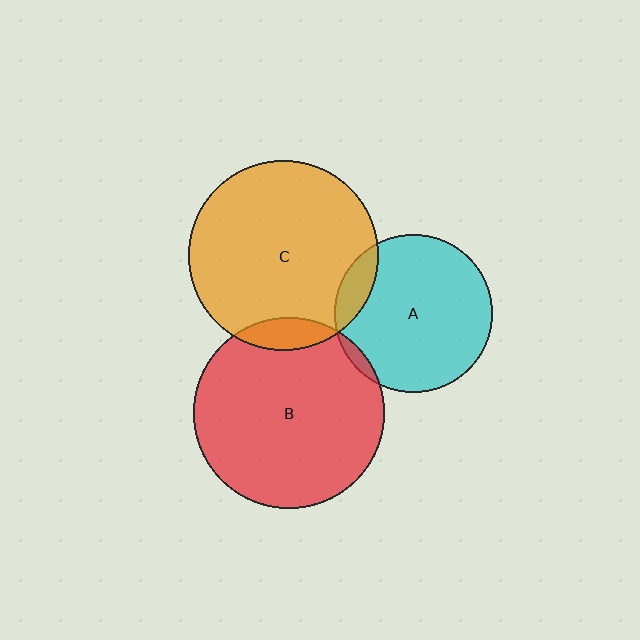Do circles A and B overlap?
Yes.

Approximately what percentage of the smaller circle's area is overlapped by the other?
Approximately 5%.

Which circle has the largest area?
Circle B (red).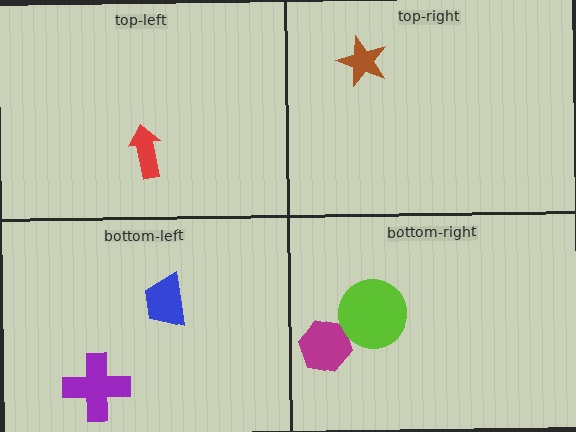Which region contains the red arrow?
The top-left region.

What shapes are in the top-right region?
The brown star.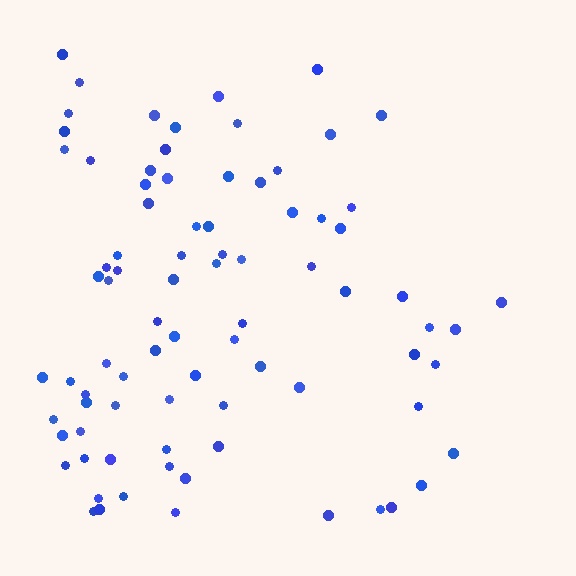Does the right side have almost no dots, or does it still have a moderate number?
Still a moderate number, just noticeably fewer than the left.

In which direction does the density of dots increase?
From right to left, with the left side densest.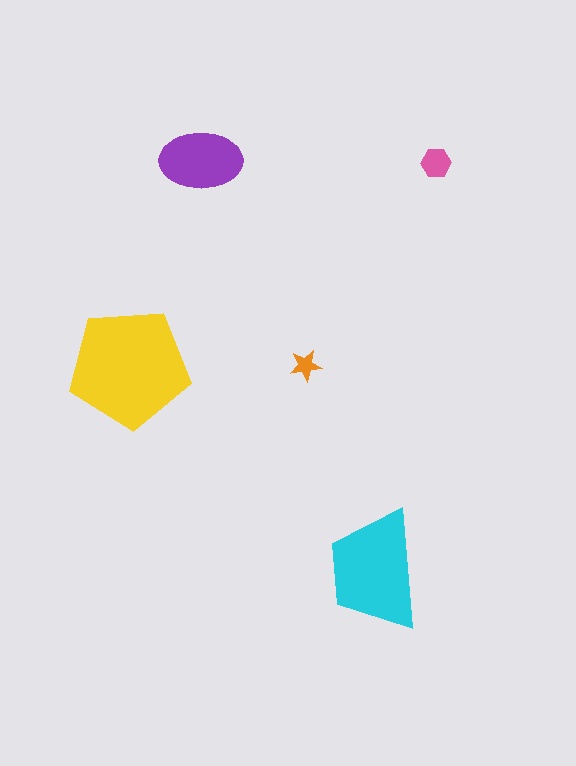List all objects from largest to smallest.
The yellow pentagon, the cyan trapezoid, the purple ellipse, the pink hexagon, the orange star.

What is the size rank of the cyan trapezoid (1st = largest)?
2nd.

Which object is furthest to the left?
The yellow pentagon is leftmost.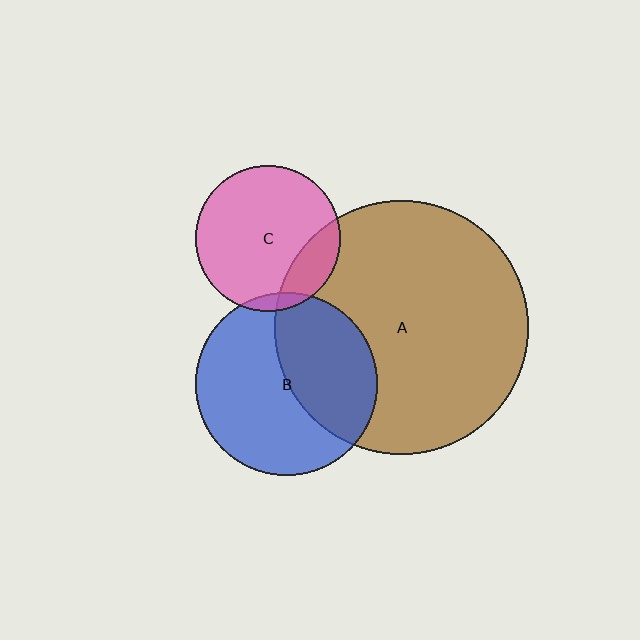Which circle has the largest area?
Circle A (brown).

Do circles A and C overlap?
Yes.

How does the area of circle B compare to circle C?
Approximately 1.6 times.